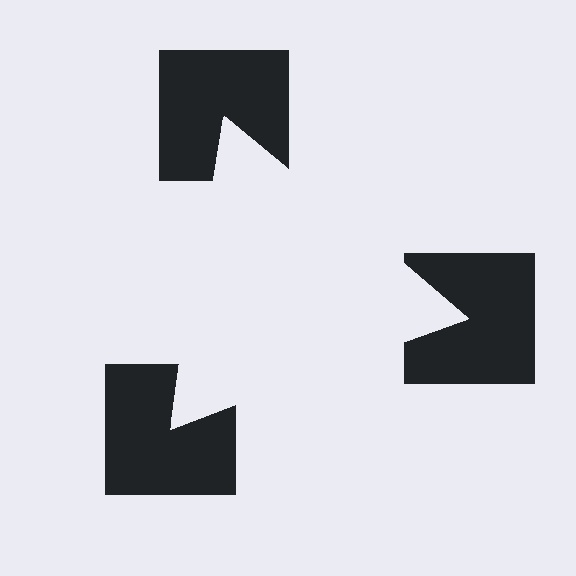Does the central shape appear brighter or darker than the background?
It typically appears slightly brighter than the background, even though no actual brightness change is drawn.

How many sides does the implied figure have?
3 sides.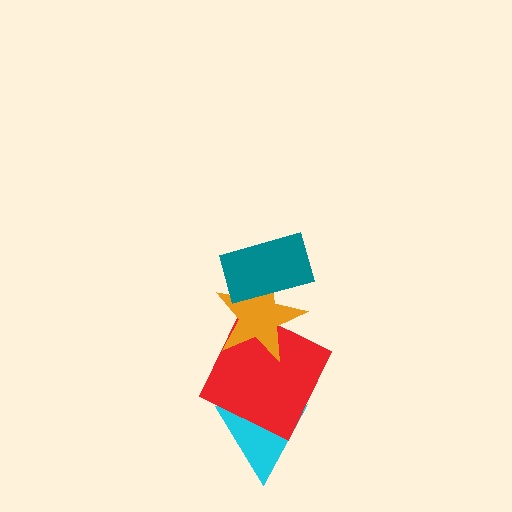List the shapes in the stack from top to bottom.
From top to bottom: the teal rectangle, the orange star, the red square, the cyan triangle.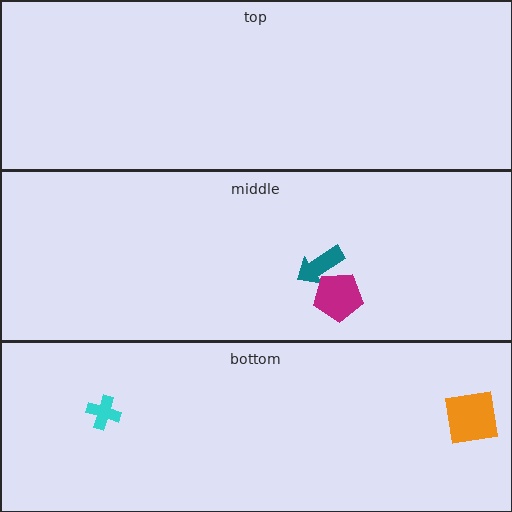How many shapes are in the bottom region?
2.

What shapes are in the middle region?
The teal arrow, the magenta pentagon.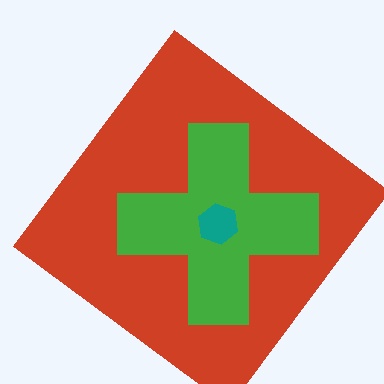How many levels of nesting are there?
3.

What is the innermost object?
The teal hexagon.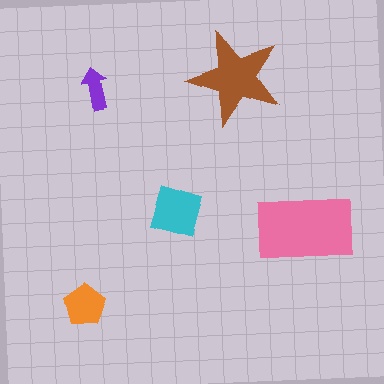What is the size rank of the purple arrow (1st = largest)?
5th.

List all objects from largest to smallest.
The pink rectangle, the brown star, the cyan diamond, the orange pentagon, the purple arrow.